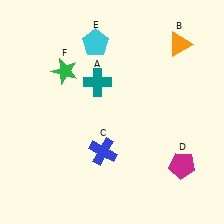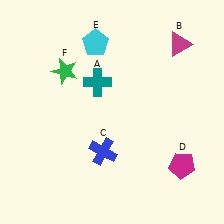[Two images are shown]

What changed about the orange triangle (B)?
In Image 1, B is orange. In Image 2, it changed to magenta.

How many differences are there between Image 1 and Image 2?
There is 1 difference between the two images.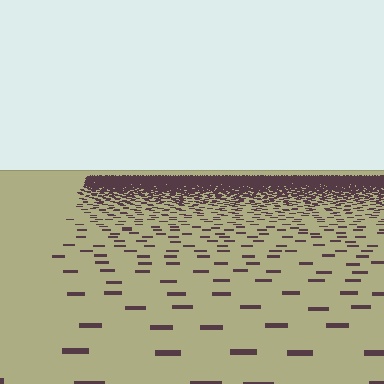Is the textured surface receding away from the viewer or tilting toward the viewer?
The surface is receding away from the viewer. Texture elements get smaller and denser toward the top.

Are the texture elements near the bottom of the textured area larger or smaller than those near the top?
Larger. Near the bottom, elements are closer to the viewer and appear at a bigger on-screen size.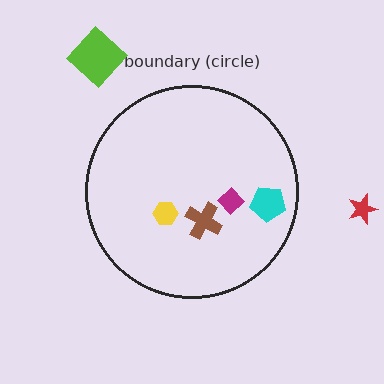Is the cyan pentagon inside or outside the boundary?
Inside.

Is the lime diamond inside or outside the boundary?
Outside.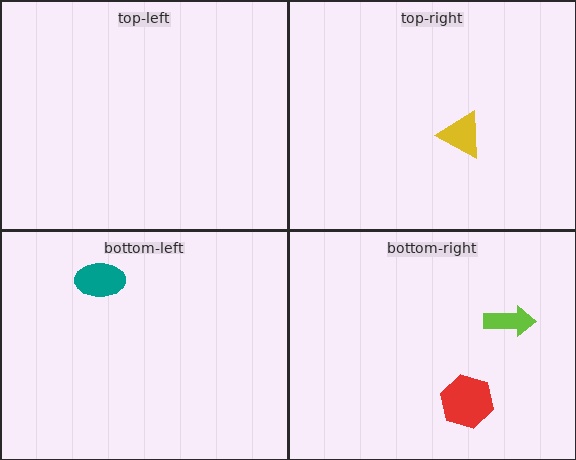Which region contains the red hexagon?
The bottom-right region.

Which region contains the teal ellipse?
The bottom-left region.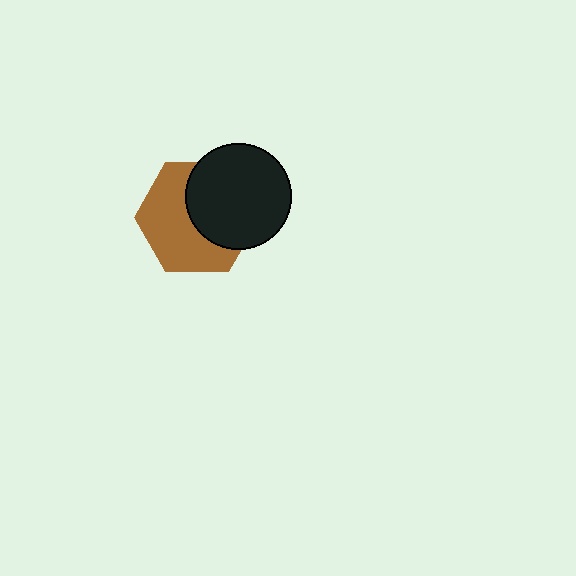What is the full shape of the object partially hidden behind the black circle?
The partially hidden object is a brown hexagon.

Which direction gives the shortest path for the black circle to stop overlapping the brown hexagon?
Moving toward the upper-right gives the shortest separation.